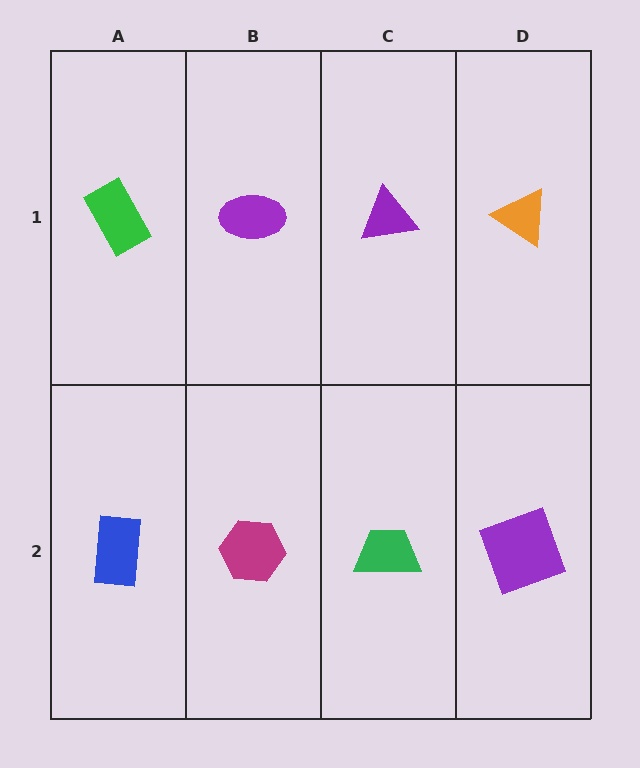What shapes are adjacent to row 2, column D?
An orange triangle (row 1, column D), a green trapezoid (row 2, column C).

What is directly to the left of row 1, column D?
A purple triangle.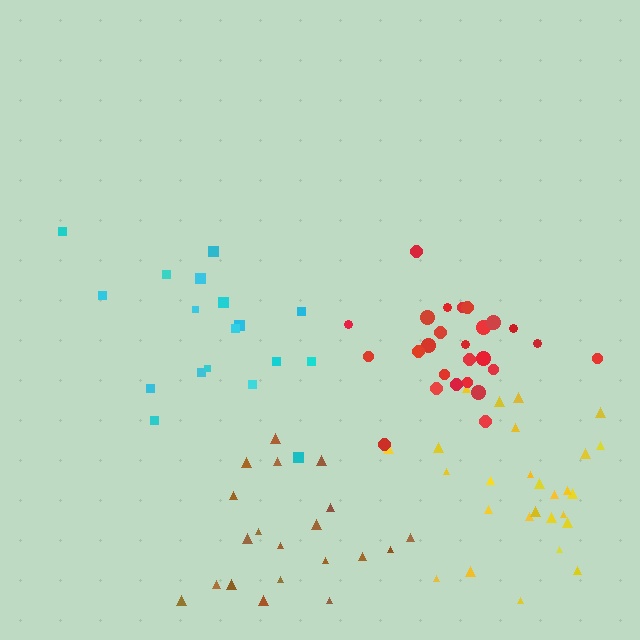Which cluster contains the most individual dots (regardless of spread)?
Yellow (27).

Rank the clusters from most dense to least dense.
red, yellow, brown, cyan.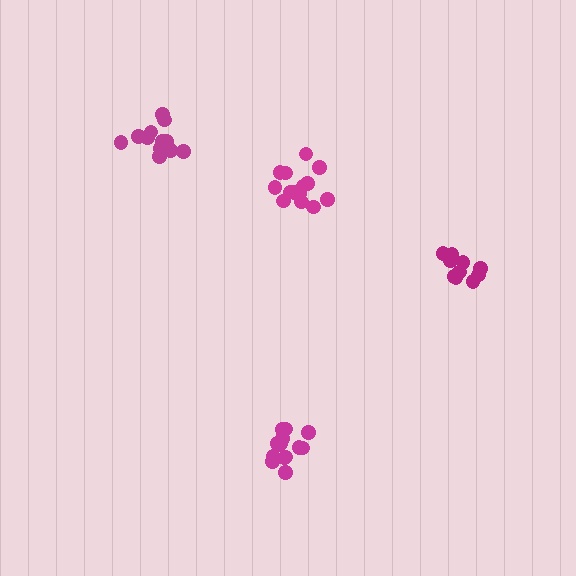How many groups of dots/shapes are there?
There are 4 groups.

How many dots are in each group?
Group 1: 14 dots, Group 2: 14 dots, Group 3: 10 dots, Group 4: 12 dots (50 total).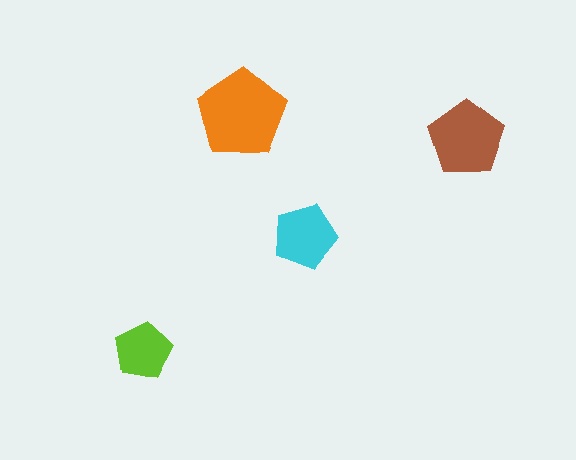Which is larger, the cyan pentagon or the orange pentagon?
The orange one.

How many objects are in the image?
There are 4 objects in the image.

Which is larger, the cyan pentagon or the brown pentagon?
The brown one.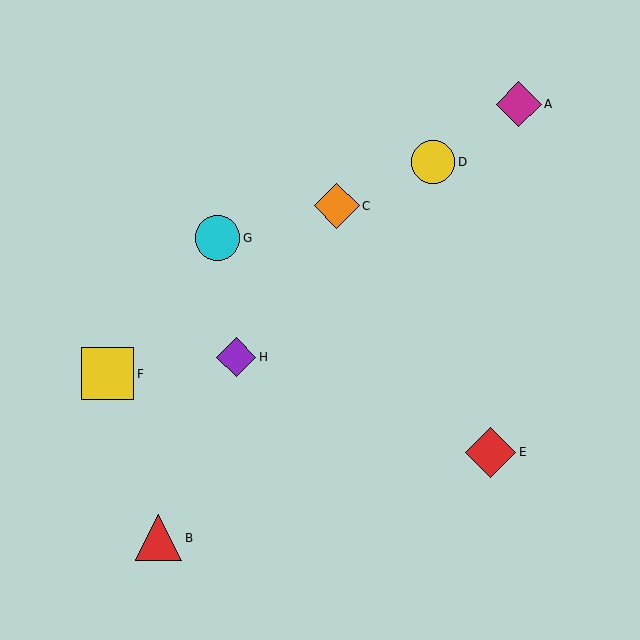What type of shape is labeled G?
Shape G is a cyan circle.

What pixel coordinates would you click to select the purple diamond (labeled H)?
Click at (236, 357) to select the purple diamond H.